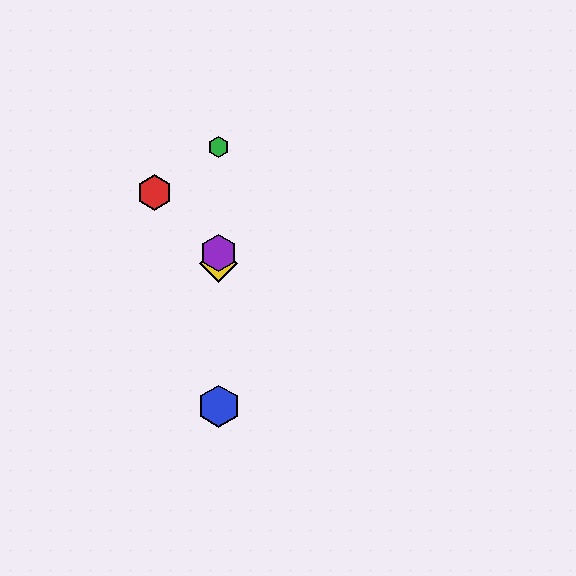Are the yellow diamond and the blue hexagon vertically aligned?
Yes, both are at x≈219.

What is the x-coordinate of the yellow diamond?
The yellow diamond is at x≈219.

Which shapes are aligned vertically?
The blue hexagon, the green hexagon, the yellow diamond, the purple hexagon are aligned vertically.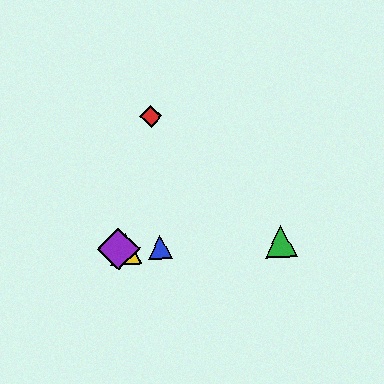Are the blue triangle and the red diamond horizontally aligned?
No, the blue triangle is at y≈247 and the red diamond is at y≈116.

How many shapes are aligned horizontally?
4 shapes (the blue triangle, the green triangle, the yellow triangle, the purple diamond) are aligned horizontally.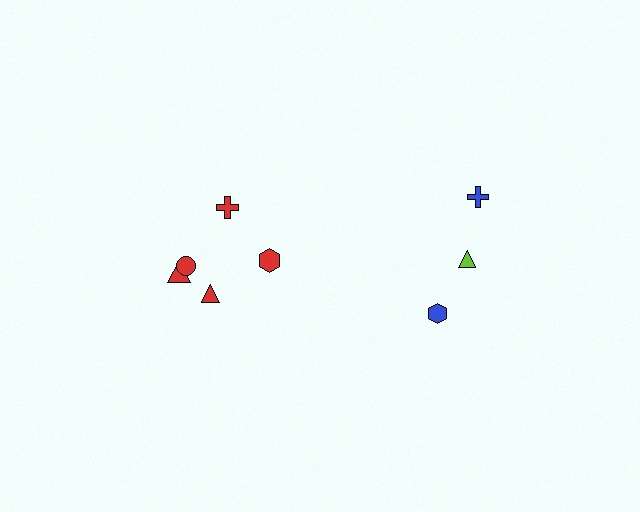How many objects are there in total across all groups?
There are 8 objects.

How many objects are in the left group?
There are 5 objects.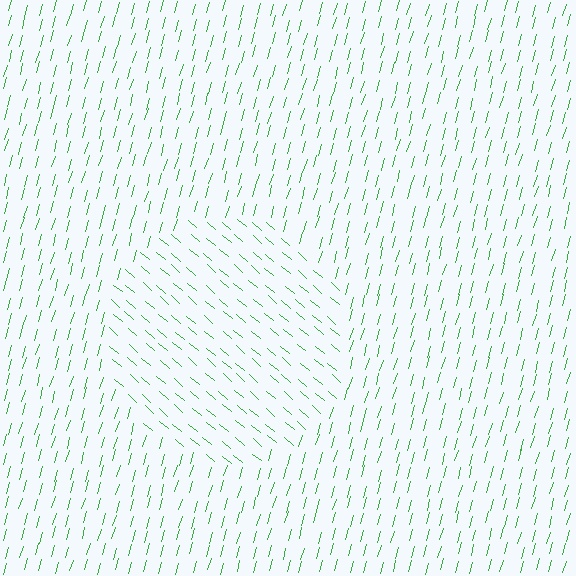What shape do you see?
I see a circle.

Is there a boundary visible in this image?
Yes, there is a texture boundary formed by a change in line orientation.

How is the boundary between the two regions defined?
The boundary is defined purely by a change in line orientation (approximately 65 degrees difference). All lines are the same color and thickness.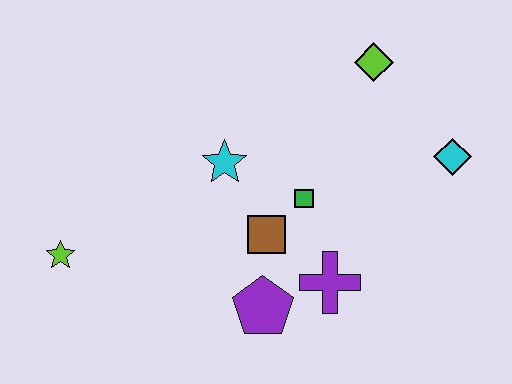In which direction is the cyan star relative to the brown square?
The cyan star is above the brown square.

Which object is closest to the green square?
The brown square is closest to the green square.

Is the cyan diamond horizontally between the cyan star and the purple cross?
No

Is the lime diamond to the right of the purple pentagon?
Yes